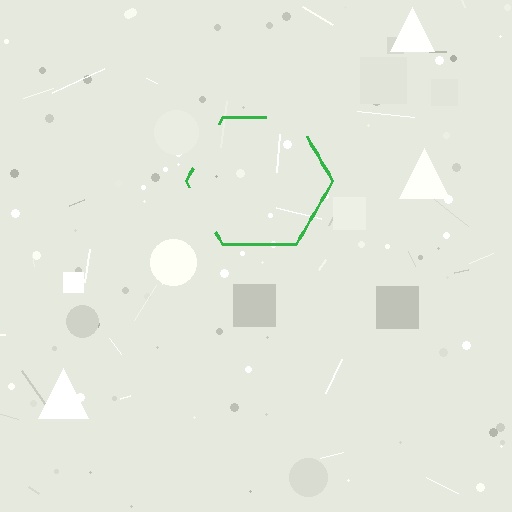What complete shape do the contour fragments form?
The contour fragments form a hexagon.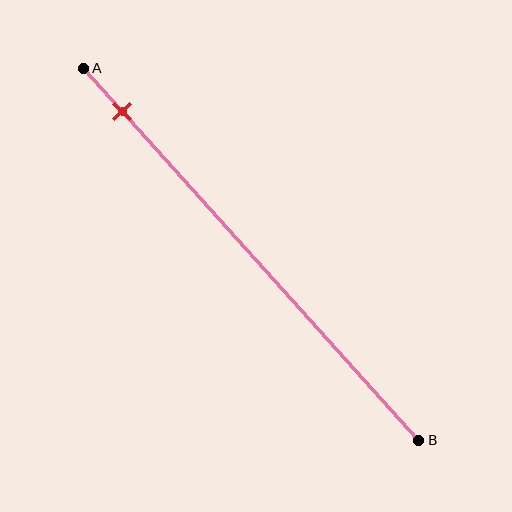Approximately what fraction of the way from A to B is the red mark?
The red mark is approximately 10% of the way from A to B.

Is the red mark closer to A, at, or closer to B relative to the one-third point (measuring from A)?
The red mark is closer to point A than the one-third point of segment AB.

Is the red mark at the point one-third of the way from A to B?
No, the mark is at about 10% from A, not at the 33% one-third point.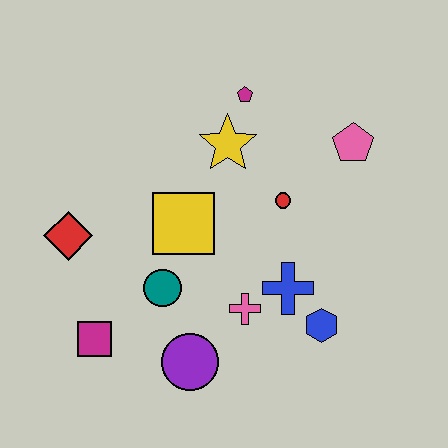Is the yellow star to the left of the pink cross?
Yes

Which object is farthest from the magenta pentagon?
The magenta square is farthest from the magenta pentagon.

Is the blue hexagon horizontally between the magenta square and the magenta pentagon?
No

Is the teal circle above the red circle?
No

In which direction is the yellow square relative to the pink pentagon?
The yellow square is to the left of the pink pentagon.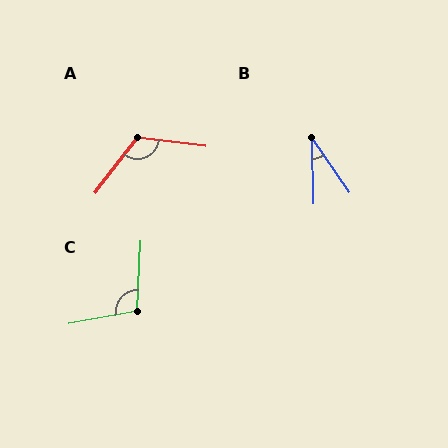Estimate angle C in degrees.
Approximately 104 degrees.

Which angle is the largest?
A, at approximately 121 degrees.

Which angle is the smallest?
B, at approximately 33 degrees.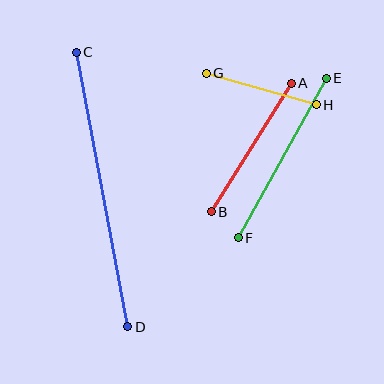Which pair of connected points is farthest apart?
Points C and D are farthest apart.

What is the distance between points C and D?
The distance is approximately 279 pixels.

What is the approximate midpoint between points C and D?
The midpoint is at approximately (102, 190) pixels.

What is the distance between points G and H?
The distance is approximately 115 pixels.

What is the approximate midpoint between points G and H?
The midpoint is at approximately (261, 89) pixels.